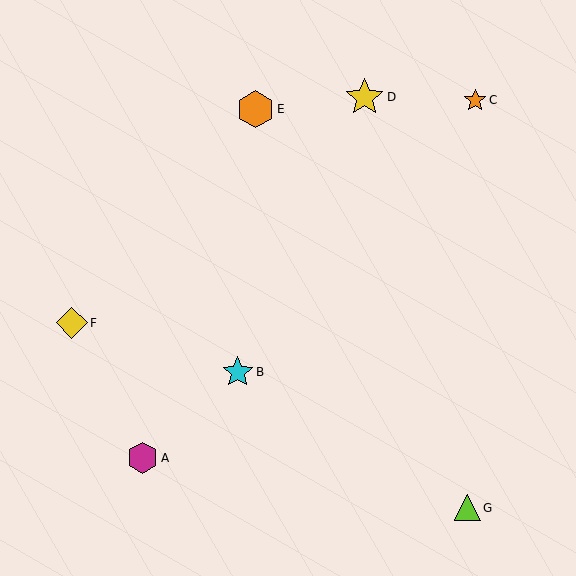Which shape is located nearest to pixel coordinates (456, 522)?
The lime triangle (labeled G) at (467, 508) is nearest to that location.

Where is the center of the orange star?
The center of the orange star is at (475, 100).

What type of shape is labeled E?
Shape E is an orange hexagon.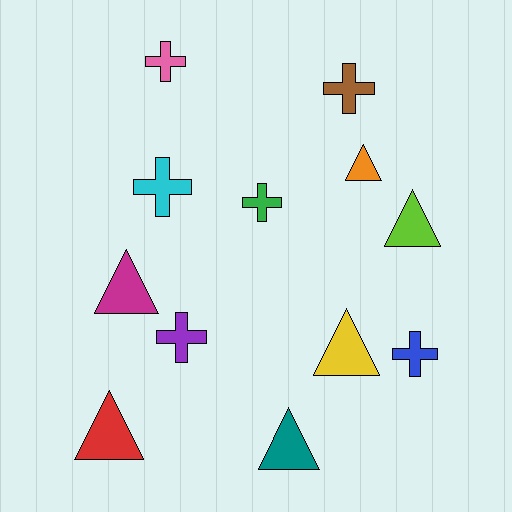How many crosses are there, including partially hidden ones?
There are 6 crosses.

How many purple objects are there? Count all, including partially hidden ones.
There is 1 purple object.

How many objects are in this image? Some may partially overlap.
There are 12 objects.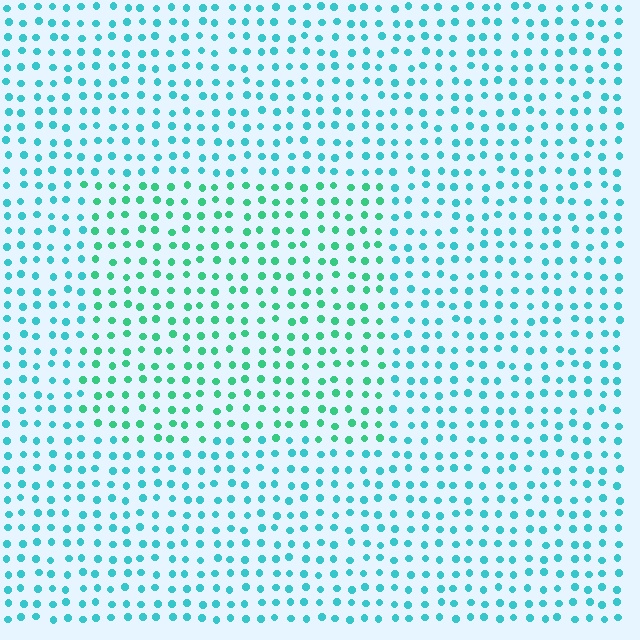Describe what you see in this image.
The image is filled with small cyan elements in a uniform arrangement. A rectangle-shaped region is visible where the elements are tinted to a slightly different hue, forming a subtle color boundary.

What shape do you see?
I see a rectangle.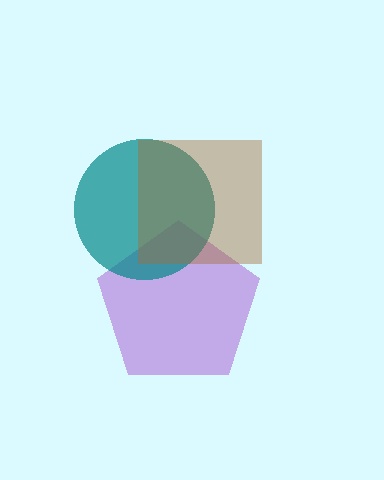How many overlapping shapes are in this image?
There are 3 overlapping shapes in the image.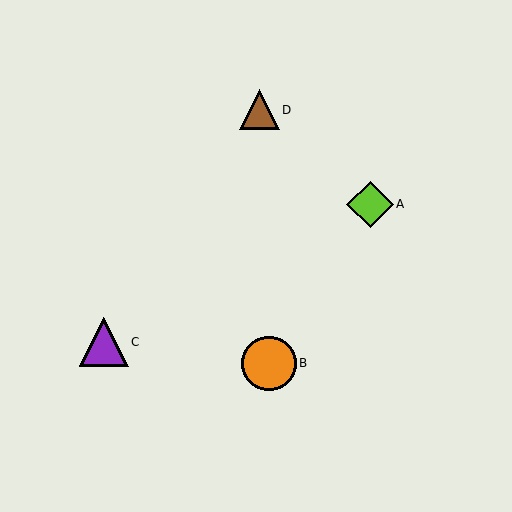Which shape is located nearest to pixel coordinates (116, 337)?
The purple triangle (labeled C) at (104, 342) is nearest to that location.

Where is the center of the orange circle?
The center of the orange circle is at (269, 363).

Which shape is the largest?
The orange circle (labeled B) is the largest.